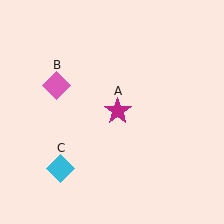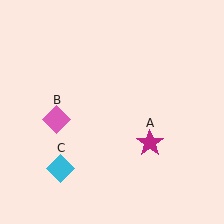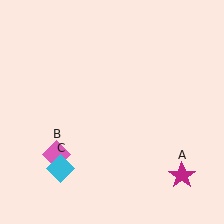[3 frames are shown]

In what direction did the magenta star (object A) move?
The magenta star (object A) moved down and to the right.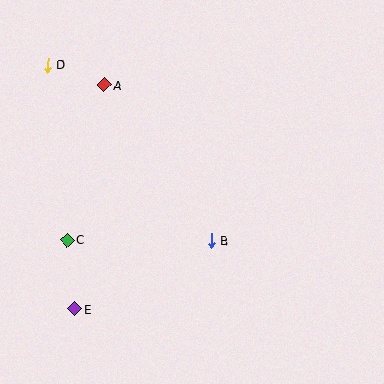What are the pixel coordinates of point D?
Point D is at (48, 65).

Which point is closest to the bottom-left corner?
Point E is closest to the bottom-left corner.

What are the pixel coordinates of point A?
Point A is at (104, 85).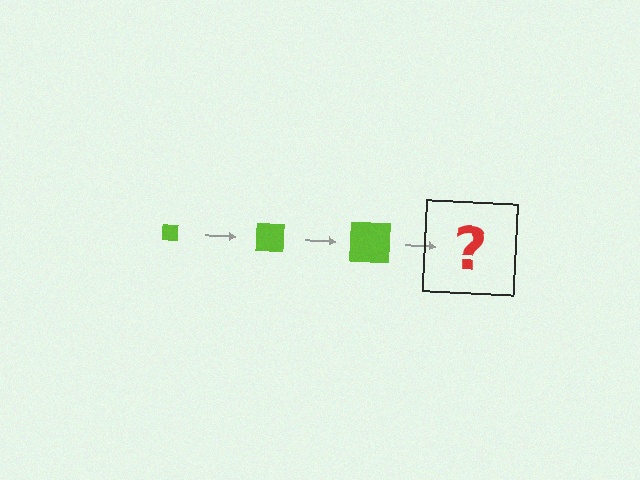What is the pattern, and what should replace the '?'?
The pattern is that the square gets progressively larger each step. The '?' should be a lime square, larger than the previous one.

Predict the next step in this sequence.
The next step is a lime square, larger than the previous one.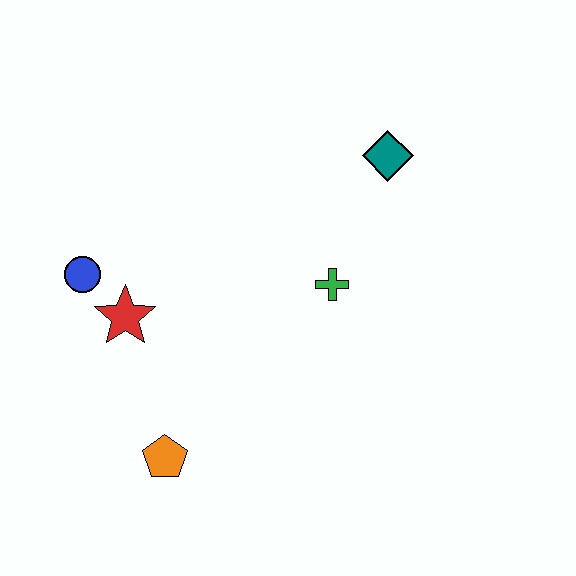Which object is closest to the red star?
The blue circle is closest to the red star.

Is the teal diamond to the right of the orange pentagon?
Yes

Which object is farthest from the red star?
The teal diamond is farthest from the red star.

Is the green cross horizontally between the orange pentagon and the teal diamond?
Yes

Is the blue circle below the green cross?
No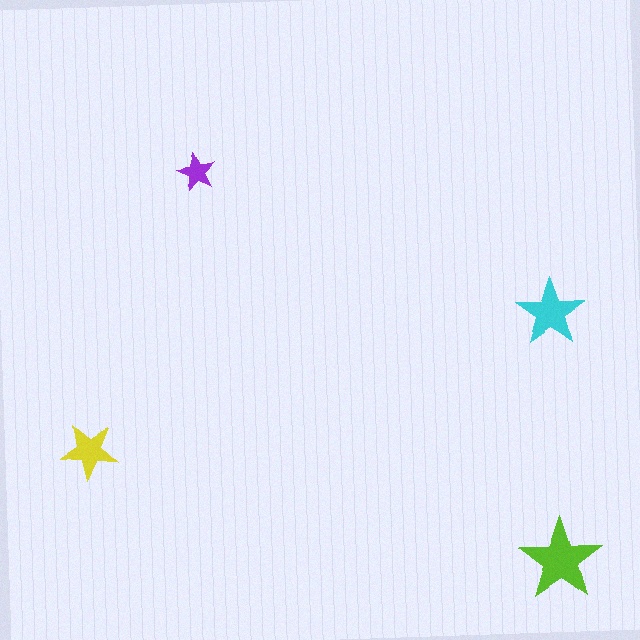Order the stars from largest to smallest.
the lime one, the cyan one, the yellow one, the purple one.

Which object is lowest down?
The lime star is bottommost.